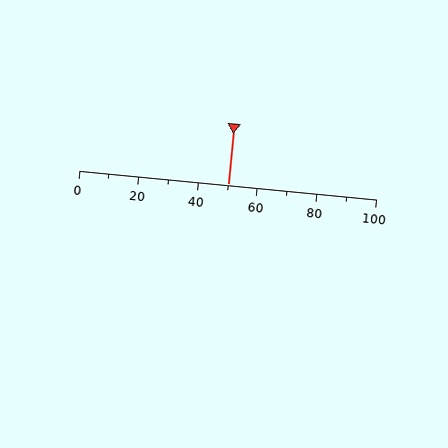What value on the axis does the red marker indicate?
The marker indicates approximately 50.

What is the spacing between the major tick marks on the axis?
The major ticks are spaced 20 apart.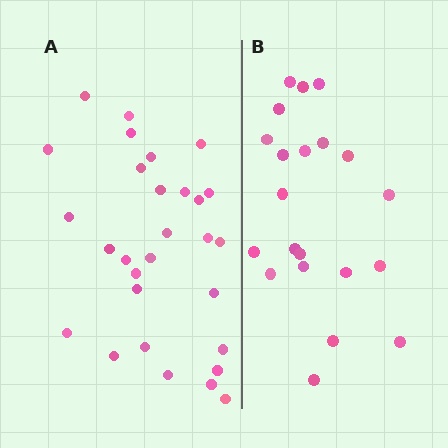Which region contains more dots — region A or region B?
Region A (the left region) has more dots.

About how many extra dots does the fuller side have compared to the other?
Region A has roughly 8 or so more dots than region B.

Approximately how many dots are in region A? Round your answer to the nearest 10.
About 30 dots. (The exact count is 29, which rounds to 30.)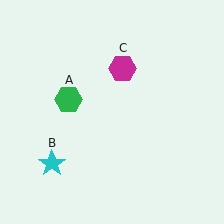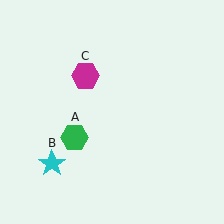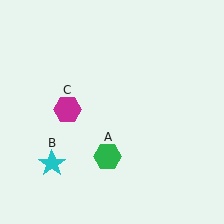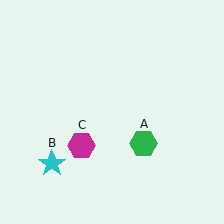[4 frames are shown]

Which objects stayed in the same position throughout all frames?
Cyan star (object B) remained stationary.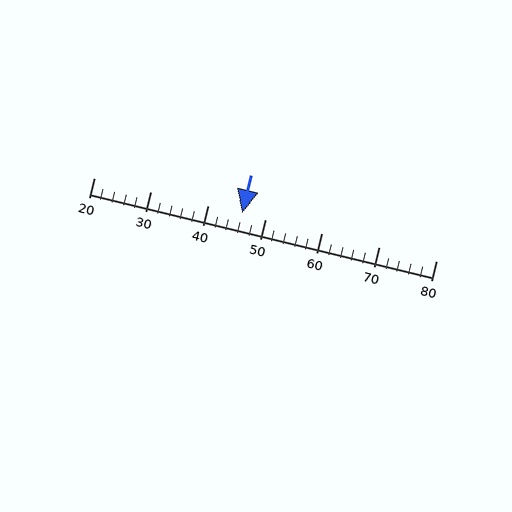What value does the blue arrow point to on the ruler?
The blue arrow points to approximately 46.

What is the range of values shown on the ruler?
The ruler shows values from 20 to 80.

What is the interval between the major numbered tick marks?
The major tick marks are spaced 10 units apart.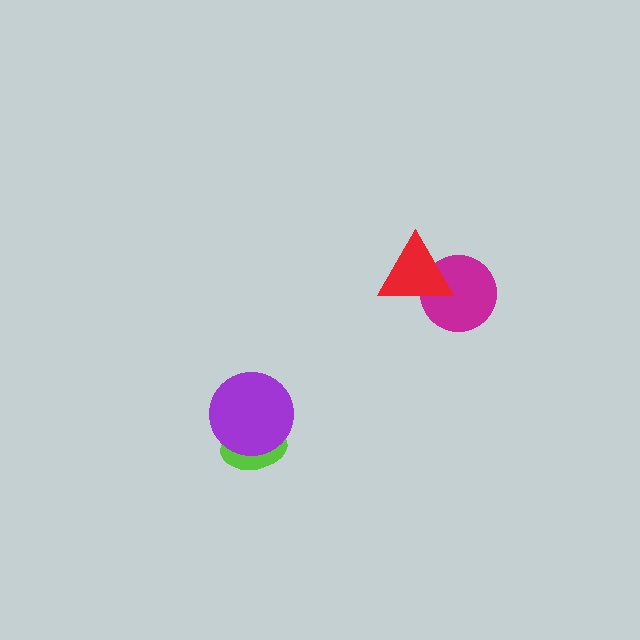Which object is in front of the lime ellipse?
The purple circle is in front of the lime ellipse.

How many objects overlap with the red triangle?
1 object overlaps with the red triangle.